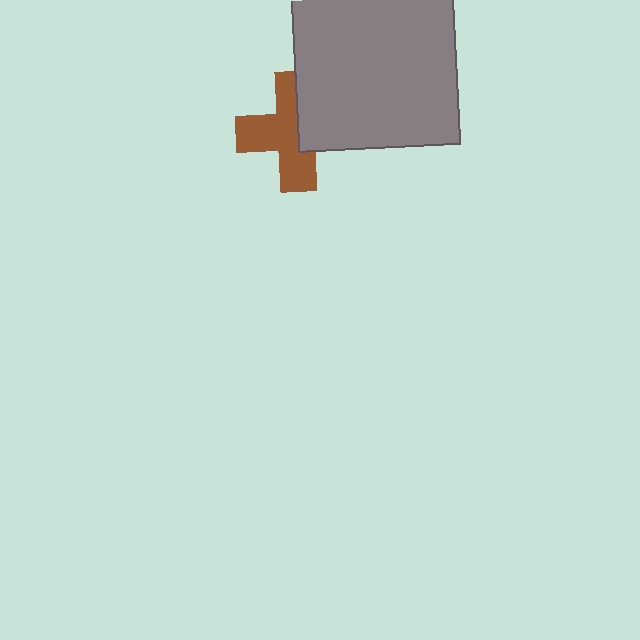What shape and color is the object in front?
The object in front is a gray square.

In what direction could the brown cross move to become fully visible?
The brown cross could move left. That would shift it out from behind the gray square entirely.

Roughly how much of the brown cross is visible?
About half of it is visible (roughly 62%).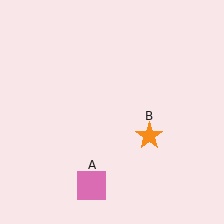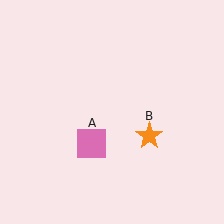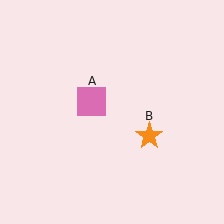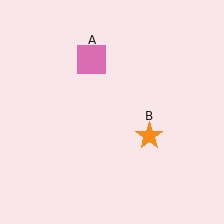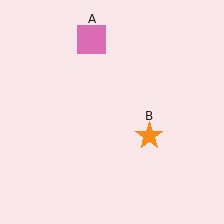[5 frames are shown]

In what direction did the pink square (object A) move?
The pink square (object A) moved up.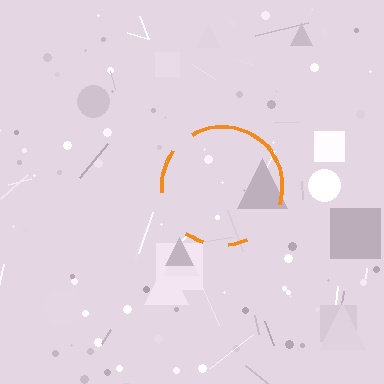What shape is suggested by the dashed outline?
The dashed outline suggests a circle.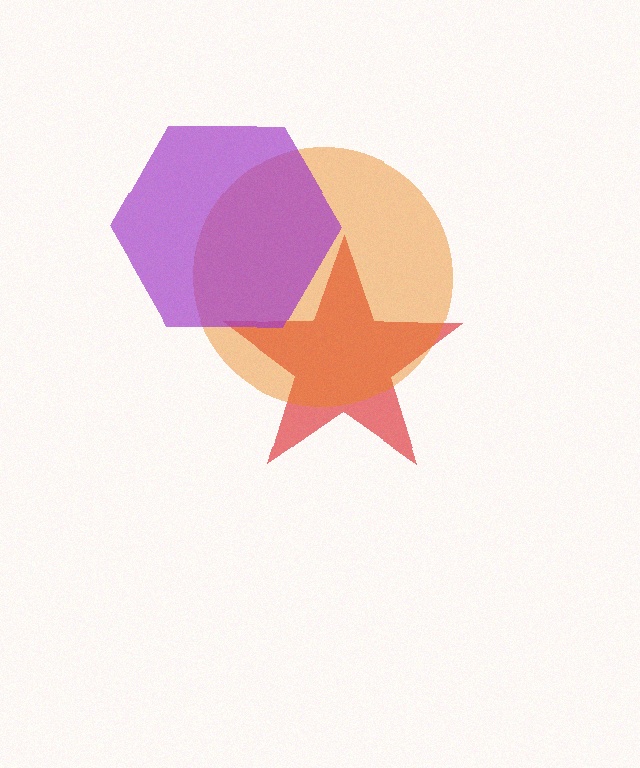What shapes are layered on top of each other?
The layered shapes are: a red star, an orange circle, a purple hexagon.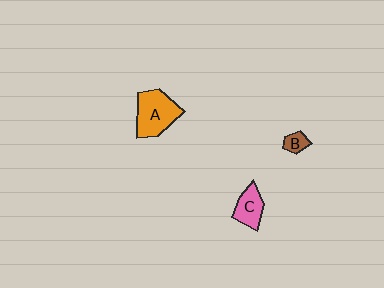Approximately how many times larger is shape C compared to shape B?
Approximately 2.2 times.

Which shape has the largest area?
Shape A (orange).